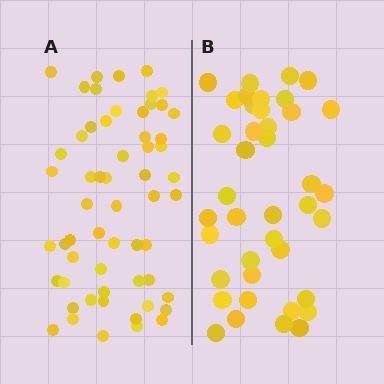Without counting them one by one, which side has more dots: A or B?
Region A (the left region) has more dots.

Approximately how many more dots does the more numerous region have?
Region A has approximately 20 more dots than region B.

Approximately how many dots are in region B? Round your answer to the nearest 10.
About 40 dots.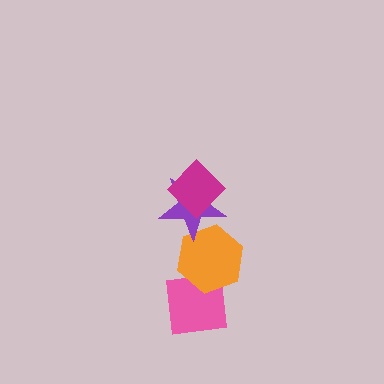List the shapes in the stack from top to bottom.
From top to bottom: the magenta diamond, the purple star, the orange hexagon, the pink square.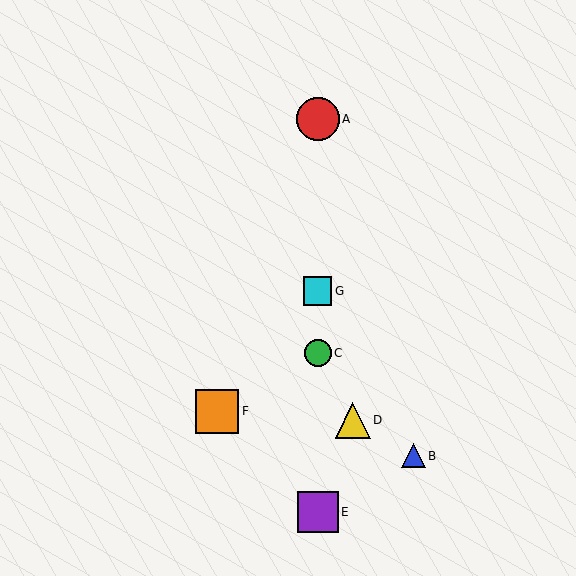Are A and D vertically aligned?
No, A is at x≈318 and D is at x≈353.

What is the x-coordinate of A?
Object A is at x≈318.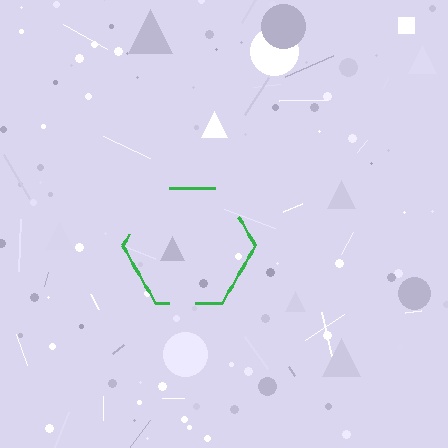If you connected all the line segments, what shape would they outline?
They would outline a hexagon.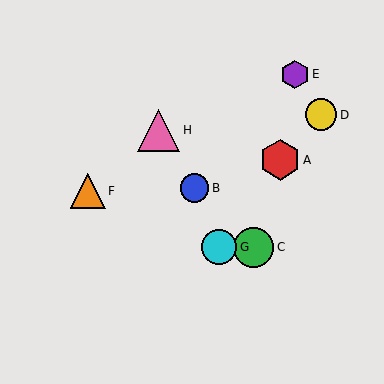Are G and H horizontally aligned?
No, G is at y≈247 and H is at y≈130.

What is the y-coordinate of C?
Object C is at y≈247.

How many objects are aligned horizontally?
2 objects (C, G) are aligned horizontally.